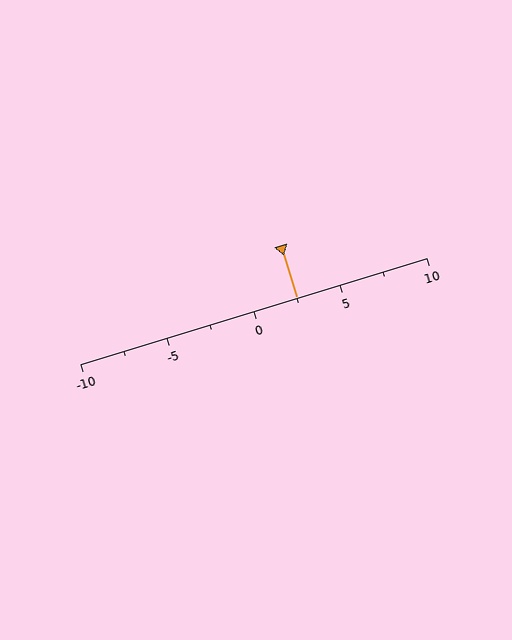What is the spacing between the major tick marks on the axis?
The major ticks are spaced 5 apart.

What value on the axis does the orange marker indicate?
The marker indicates approximately 2.5.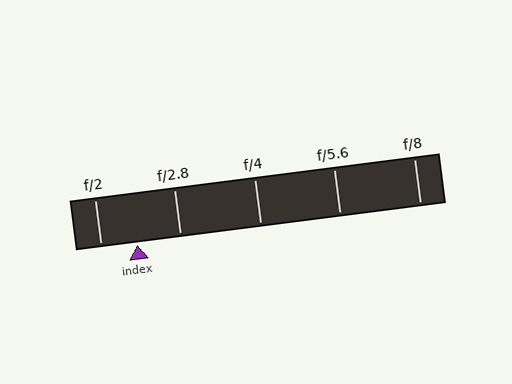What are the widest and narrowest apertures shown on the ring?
The widest aperture shown is f/2 and the narrowest is f/8.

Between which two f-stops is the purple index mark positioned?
The index mark is between f/2 and f/2.8.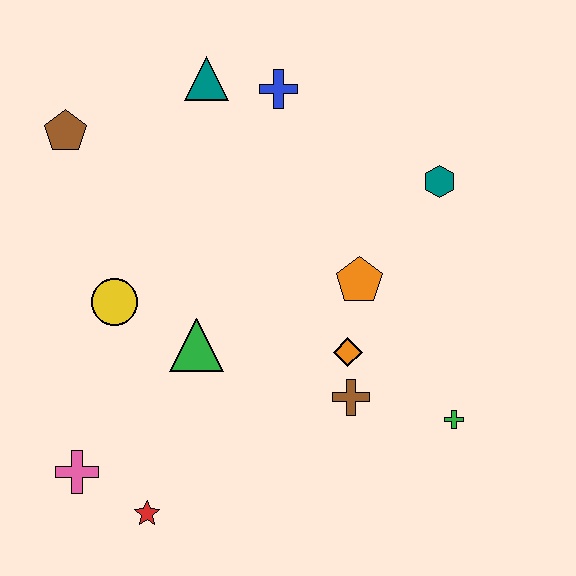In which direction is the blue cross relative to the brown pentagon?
The blue cross is to the right of the brown pentagon.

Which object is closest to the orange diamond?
The brown cross is closest to the orange diamond.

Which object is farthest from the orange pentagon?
The pink cross is farthest from the orange pentagon.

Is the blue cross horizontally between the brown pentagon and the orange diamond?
Yes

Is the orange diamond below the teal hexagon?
Yes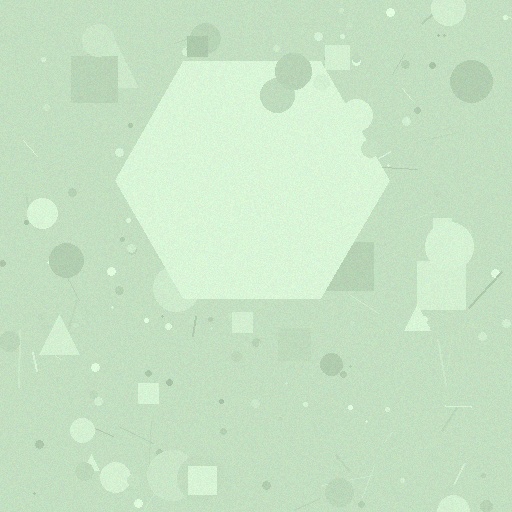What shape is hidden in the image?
A hexagon is hidden in the image.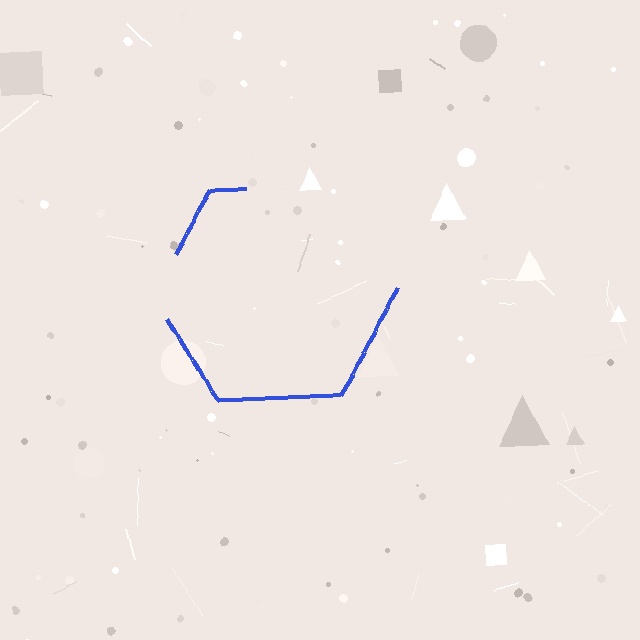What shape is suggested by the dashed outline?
The dashed outline suggests a hexagon.